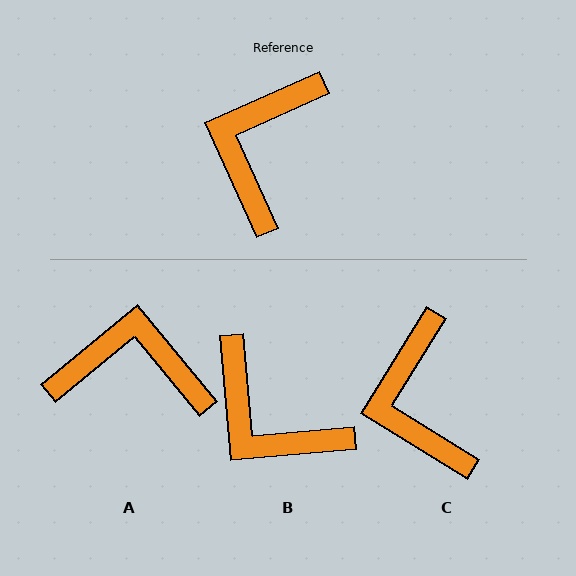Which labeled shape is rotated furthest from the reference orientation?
A, about 75 degrees away.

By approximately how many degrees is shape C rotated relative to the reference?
Approximately 34 degrees counter-clockwise.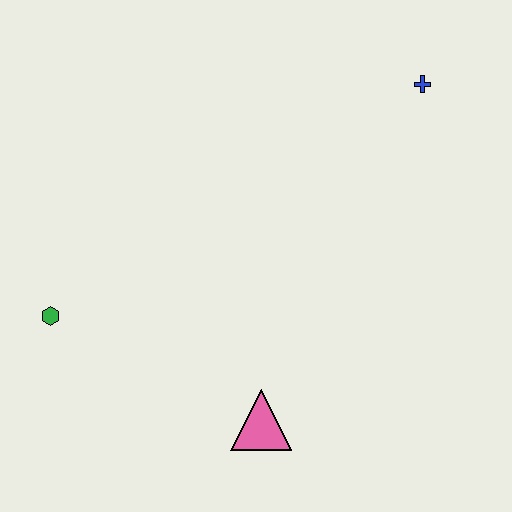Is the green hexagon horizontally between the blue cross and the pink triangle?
No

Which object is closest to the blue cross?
The pink triangle is closest to the blue cross.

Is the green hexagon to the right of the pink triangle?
No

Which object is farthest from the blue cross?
The green hexagon is farthest from the blue cross.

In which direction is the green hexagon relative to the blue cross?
The green hexagon is to the left of the blue cross.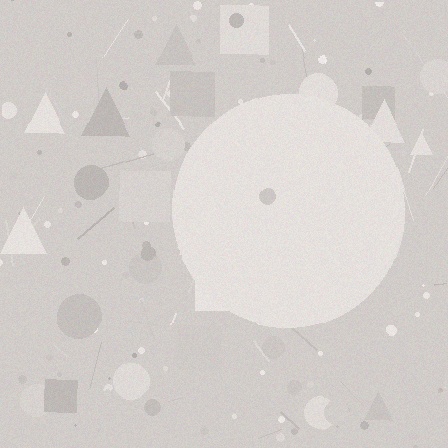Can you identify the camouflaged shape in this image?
The camouflaged shape is a circle.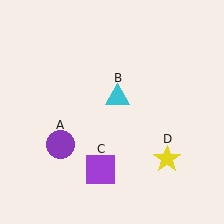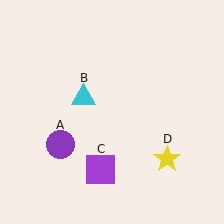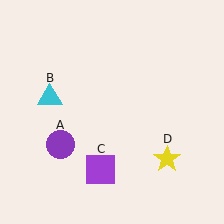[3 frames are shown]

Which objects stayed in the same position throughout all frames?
Purple circle (object A) and purple square (object C) and yellow star (object D) remained stationary.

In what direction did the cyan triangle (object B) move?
The cyan triangle (object B) moved left.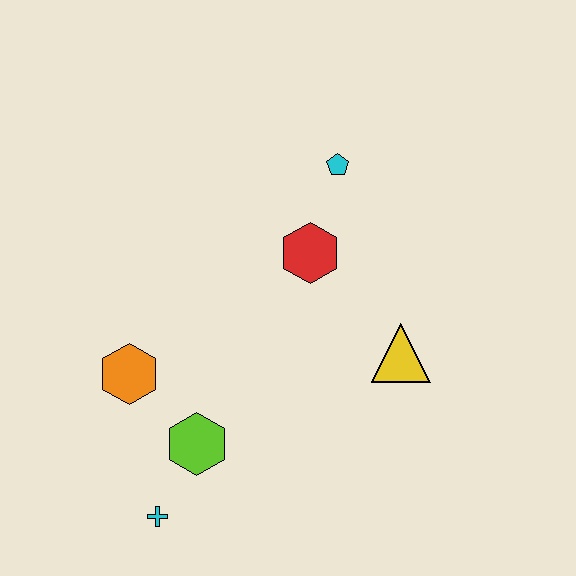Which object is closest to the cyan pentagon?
The red hexagon is closest to the cyan pentagon.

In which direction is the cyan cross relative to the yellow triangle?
The cyan cross is to the left of the yellow triangle.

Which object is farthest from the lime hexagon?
The cyan pentagon is farthest from the lime hexagon.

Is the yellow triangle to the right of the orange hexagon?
Yes